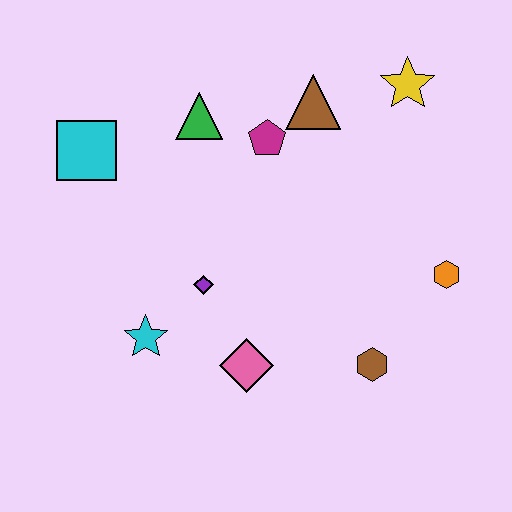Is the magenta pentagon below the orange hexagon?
No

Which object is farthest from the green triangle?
The brown hexagon is farthest from the green triangle.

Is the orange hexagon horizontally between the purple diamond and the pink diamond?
No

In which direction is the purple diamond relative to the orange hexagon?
The purple diamond is to the left of the orange hexagon.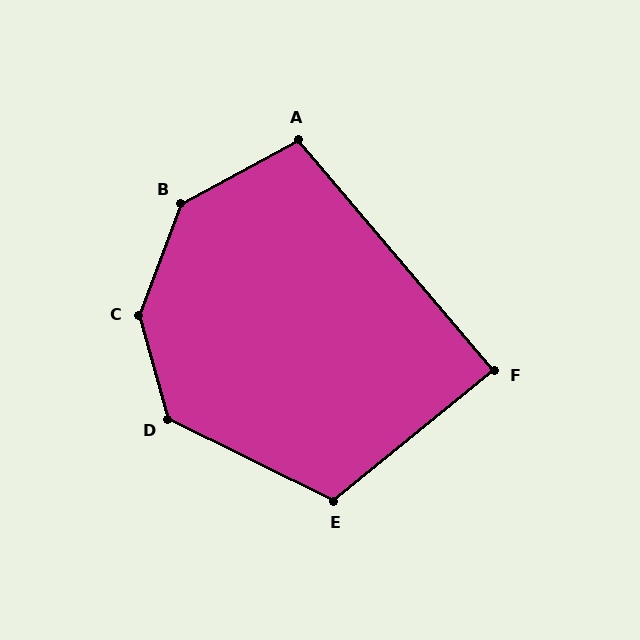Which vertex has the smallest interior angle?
F, at approximately 89 degrees.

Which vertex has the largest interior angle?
C, at approximately 144 degrees.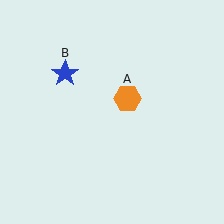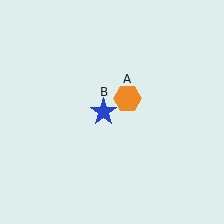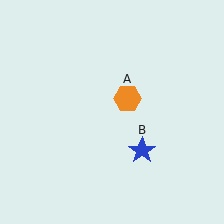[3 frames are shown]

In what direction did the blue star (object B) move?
The blue star (object B) moved down and to the right.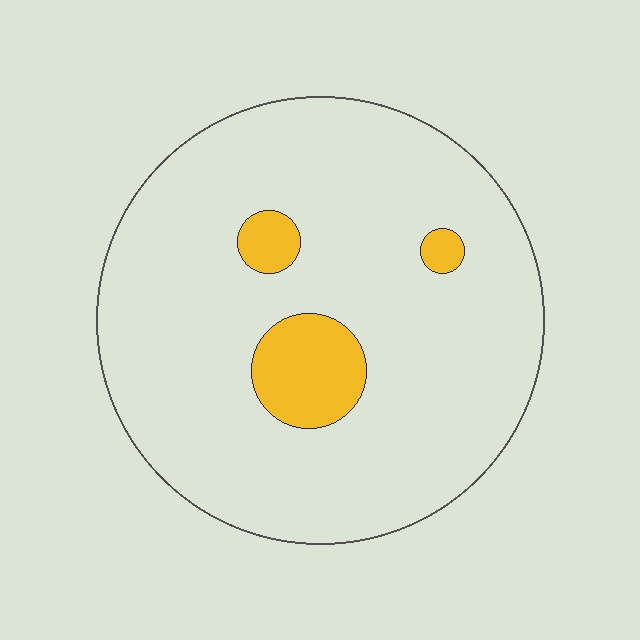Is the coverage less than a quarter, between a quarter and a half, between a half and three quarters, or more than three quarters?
Less than a quarter.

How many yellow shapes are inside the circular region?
3.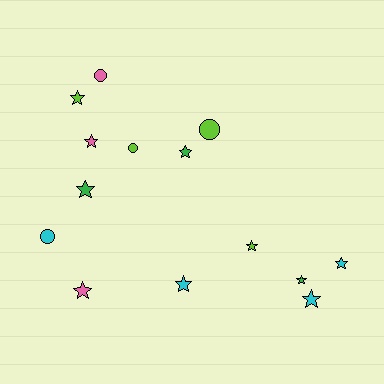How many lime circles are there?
There are 2 lime circles.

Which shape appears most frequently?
Star, with 10 objects.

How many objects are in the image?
There are 14 objects.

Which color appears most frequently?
Cyan, with 4 objects.